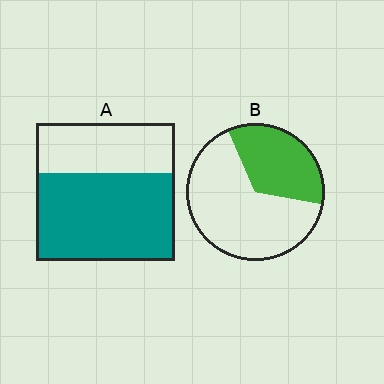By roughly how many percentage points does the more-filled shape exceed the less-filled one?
By roughly 30 percentage points (A over B).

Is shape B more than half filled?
No.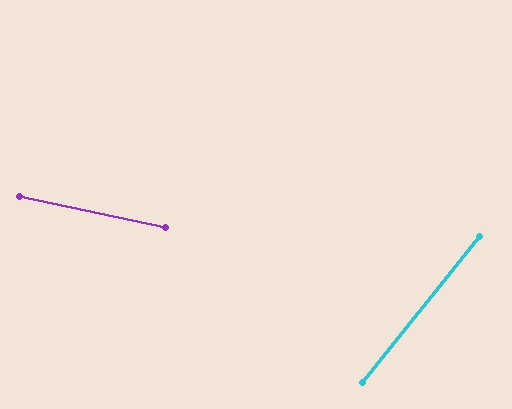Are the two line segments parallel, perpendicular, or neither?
Neither parallel nor perpendicular — they differ by about 63°.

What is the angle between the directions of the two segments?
Approximately 63 degrees.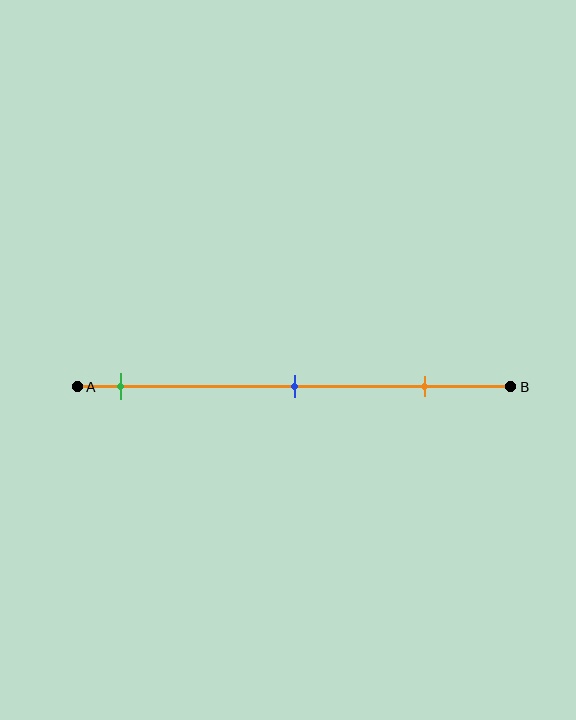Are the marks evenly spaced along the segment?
Yes, the marks are approximately evenly spaced.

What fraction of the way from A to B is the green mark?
The green mark is approximately 10% (0.1) of the way from A to B.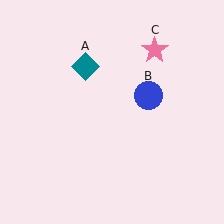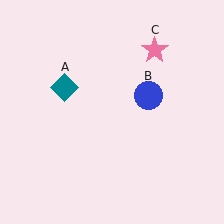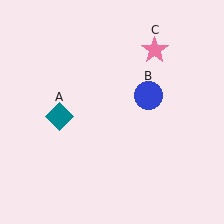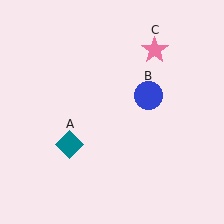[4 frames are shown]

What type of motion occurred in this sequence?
The teal diamond (object A) rotated counterclockwise around the center of the scene.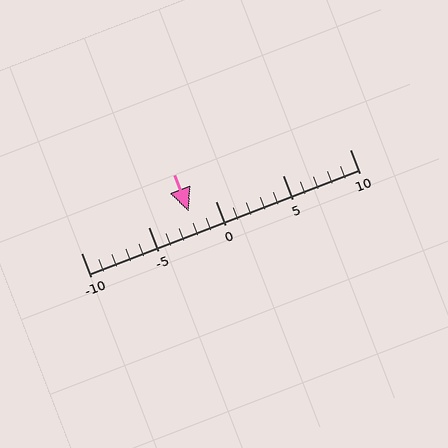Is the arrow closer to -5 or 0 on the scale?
The arrow is closer to 0.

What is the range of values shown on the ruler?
The ruler shows values from -10 to 10.